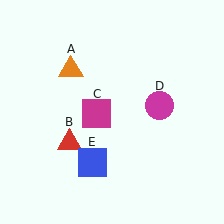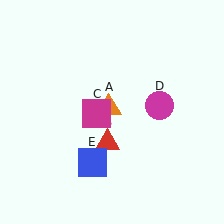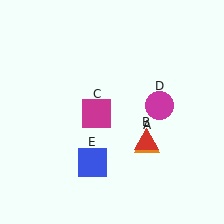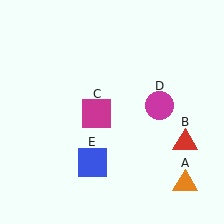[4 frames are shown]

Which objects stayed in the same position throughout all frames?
Magenta square (object C) and magenta circle (object D) and blue square (object E) remained stationary.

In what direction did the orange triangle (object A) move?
The orange triangle (object A) moved down and to the right.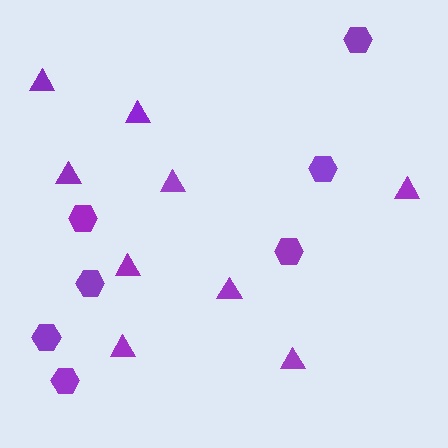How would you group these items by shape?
There are 2 groups: one group of triangles (9) and one group of hexagons (7).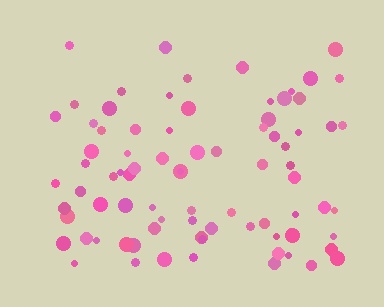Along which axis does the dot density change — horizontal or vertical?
Vertical.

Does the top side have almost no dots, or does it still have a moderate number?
Still a moderate number, just noticeably fewer than the bottom.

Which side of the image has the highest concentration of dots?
The bottom.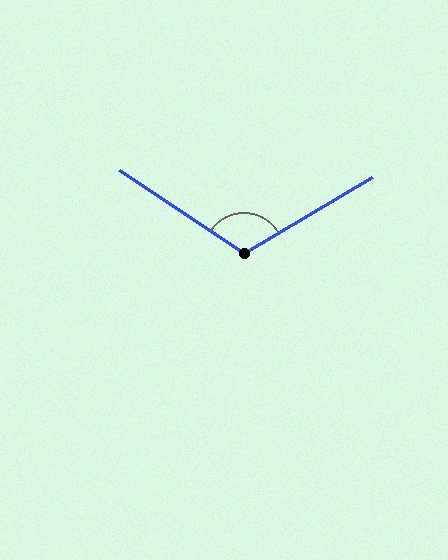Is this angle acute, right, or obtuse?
It is obtuse.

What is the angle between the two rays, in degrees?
Approximately 116 degrees.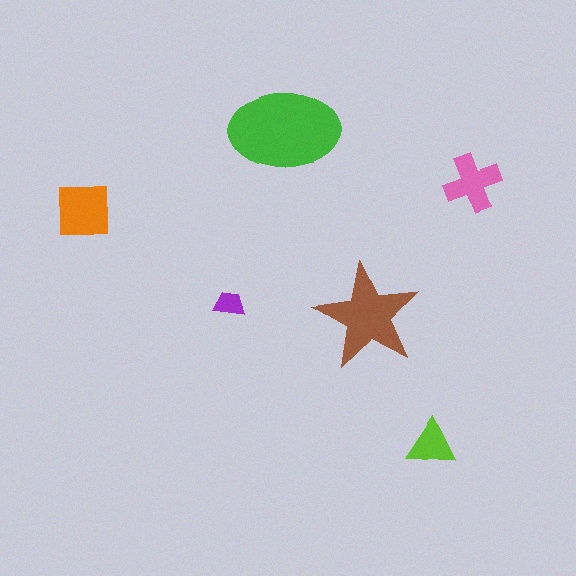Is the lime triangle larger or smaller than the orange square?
Smaller.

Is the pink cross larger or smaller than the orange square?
Smaller.